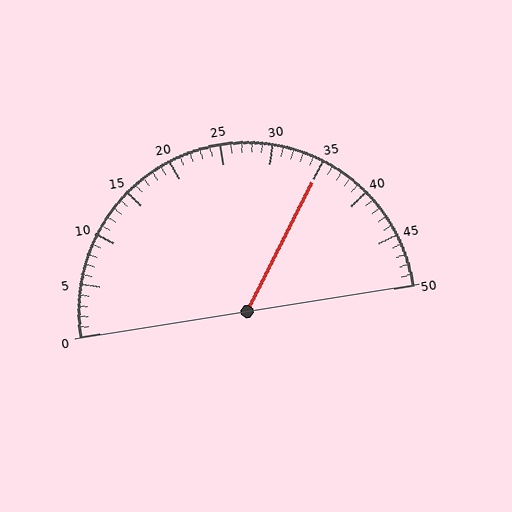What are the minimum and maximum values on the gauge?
The gauge ranges from 0 to 50.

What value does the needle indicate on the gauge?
The needle indicates approximately 35.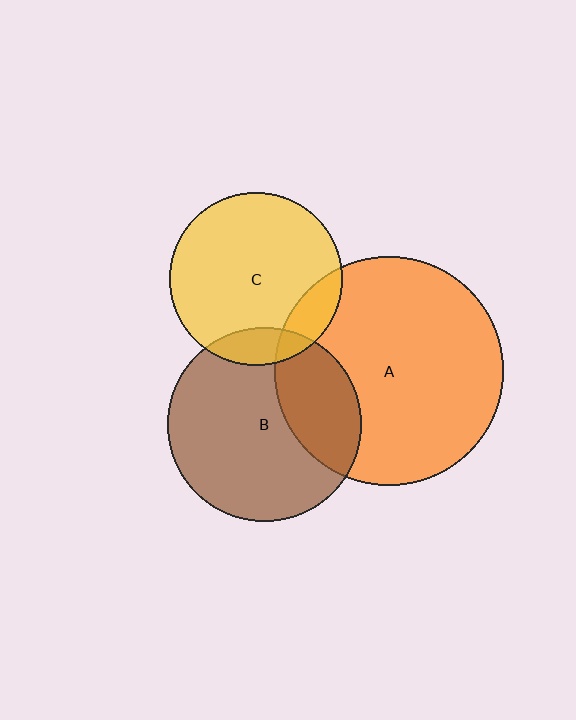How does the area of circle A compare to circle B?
Approximately 1.4 times.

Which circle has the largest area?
Circle A (orange).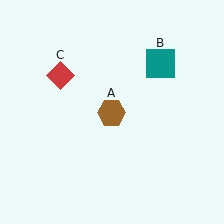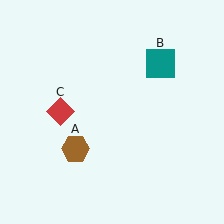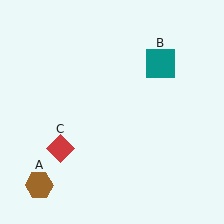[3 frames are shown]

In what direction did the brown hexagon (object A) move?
The brown hexagon (object A) moved down and to the left.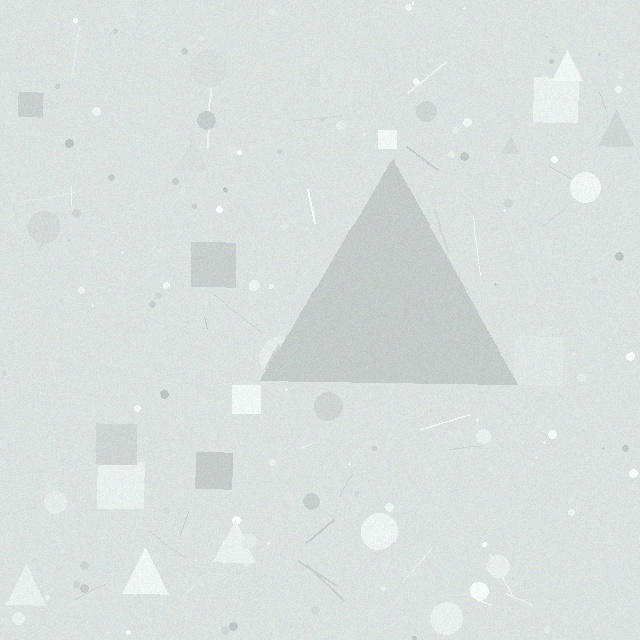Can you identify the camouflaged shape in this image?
The camouflaged shape is a triangle.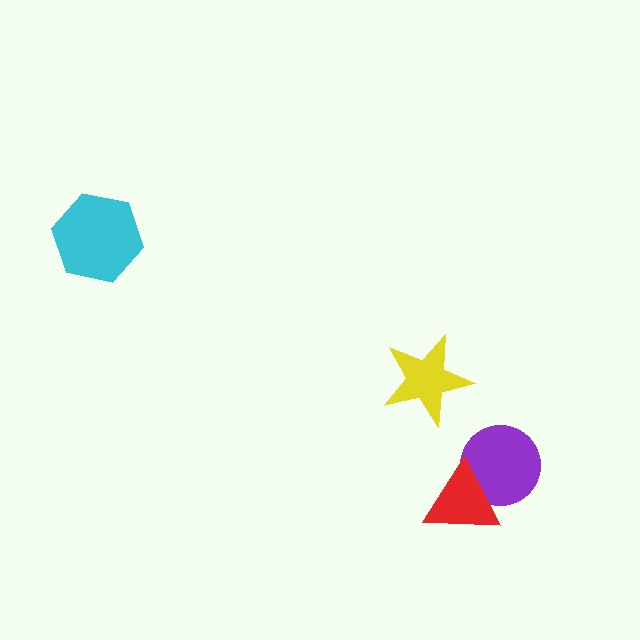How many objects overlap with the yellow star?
0 objects overlap with the yellow star.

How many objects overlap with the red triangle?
1 object overlaps with the red triangle.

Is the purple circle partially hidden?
Yes, it is partially covered by another shape.